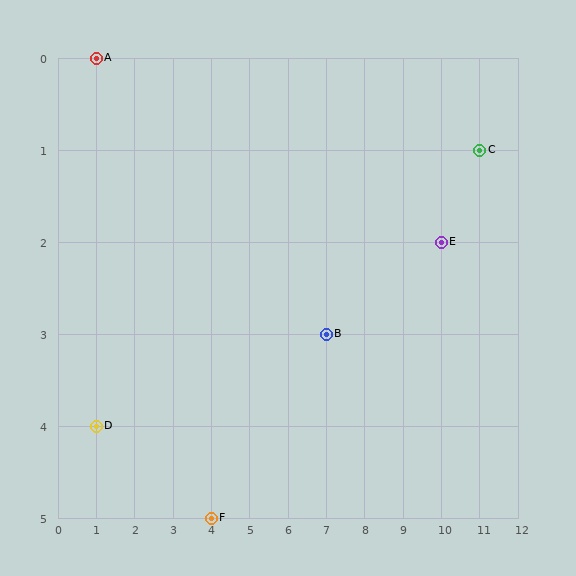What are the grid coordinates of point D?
Point D is at grid coordinates (1, 4).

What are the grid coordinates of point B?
Point B is at grid coordinates (7, 3).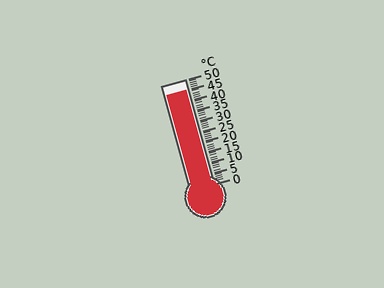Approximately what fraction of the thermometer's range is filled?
The thermometer is filled to approximately 90% of its range.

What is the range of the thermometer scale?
The thermometer scale ranges from 0°C to 50°C.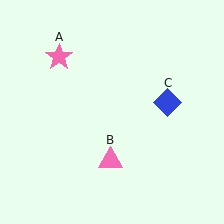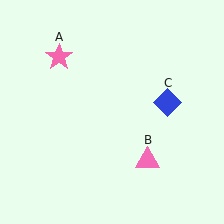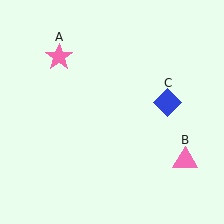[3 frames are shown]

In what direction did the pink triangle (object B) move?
The pink triangle (object B) moved right.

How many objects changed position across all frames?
1 object changed position: pink triangle (object B).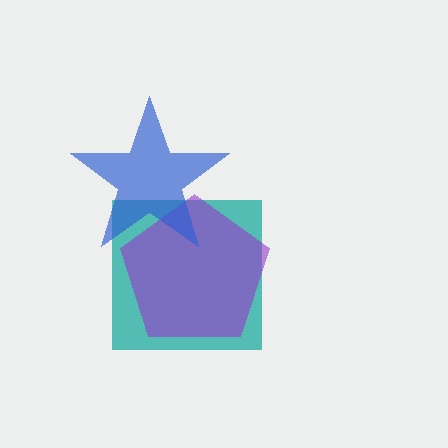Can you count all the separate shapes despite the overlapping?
Yes, there are 3 separate shapes.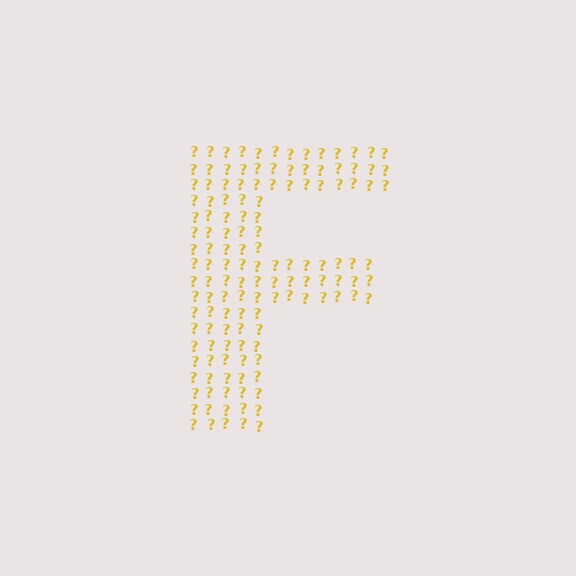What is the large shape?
The large shape is the letter F.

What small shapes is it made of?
It is made of small question marks.